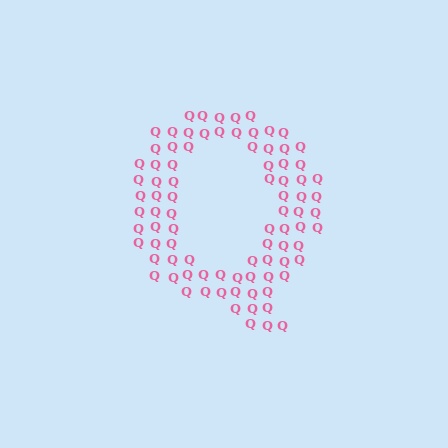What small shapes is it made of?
It is made of small letter Q's.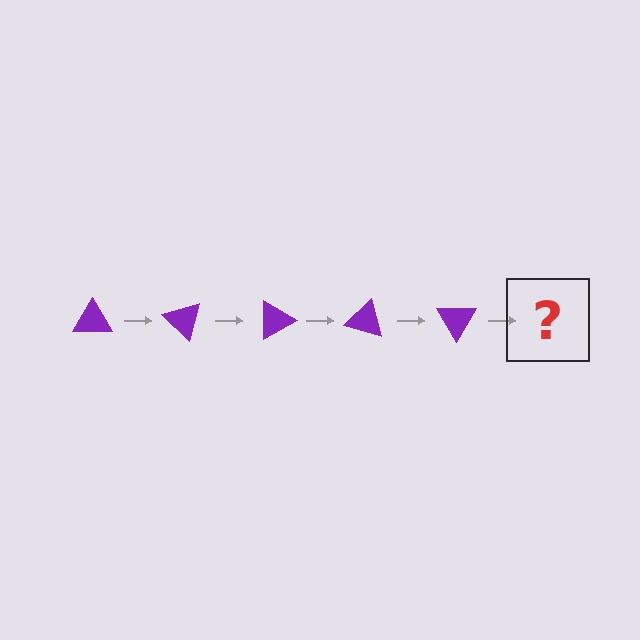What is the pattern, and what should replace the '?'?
The pattern is that the triangle rotates 45 degrees each step. The '?' should be a purple triangle rotated 225 degrees.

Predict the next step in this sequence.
The next step is a purple triangle rotated 225 degrees.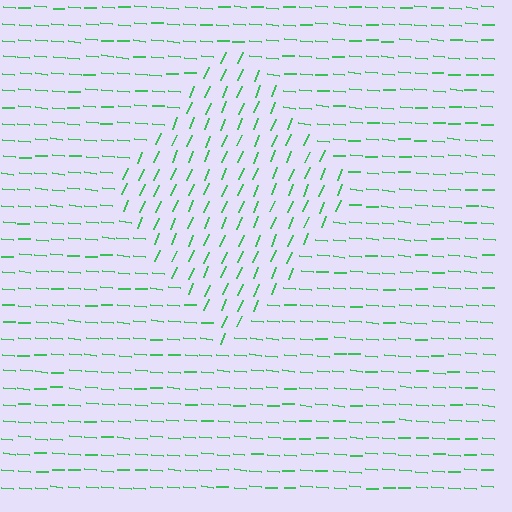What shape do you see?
I see a diamond.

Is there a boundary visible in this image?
Yes, there is a texture boundary formed by a change in line orientation.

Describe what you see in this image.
The image is filled with small green line segments. A diamond region in the image has lines oriented differently from the surrounding lines, creating a visible texture boundary.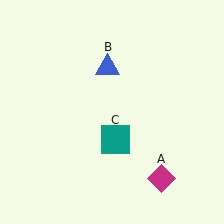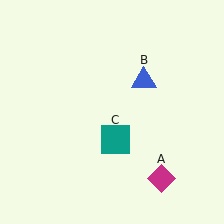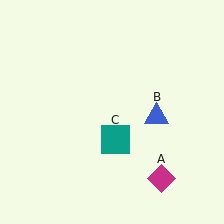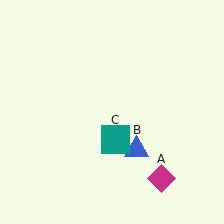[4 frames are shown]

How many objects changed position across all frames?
1 object changed position: blue triangle (object B).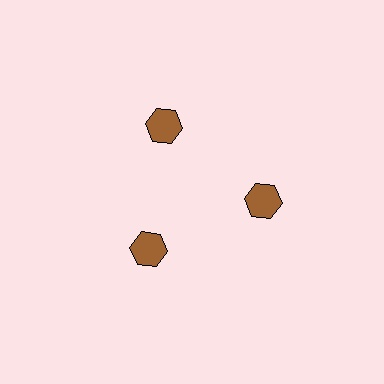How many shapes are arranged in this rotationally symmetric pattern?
There are 3 shapes, arranged in 3 groups of 1.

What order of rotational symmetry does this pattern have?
This pattern has 3-fold rotational symmetry.